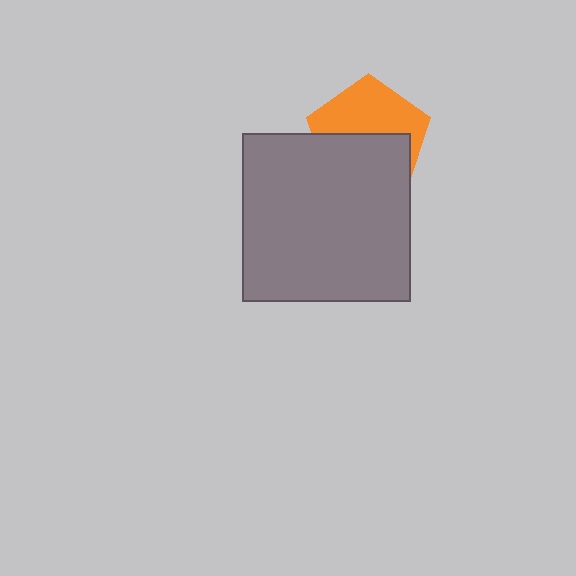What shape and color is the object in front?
The object in front is a gray square.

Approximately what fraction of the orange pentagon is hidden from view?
Roughly 51% of the orange pentagon is hidden behind the gray square.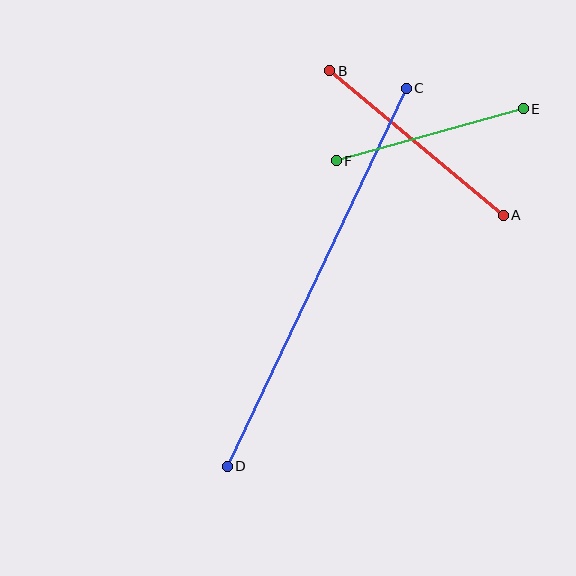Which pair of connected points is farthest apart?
Points C and D are farthest apart.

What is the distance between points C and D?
The distance is approximately 418 pixels.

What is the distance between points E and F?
The distance is approximately 194 pixels.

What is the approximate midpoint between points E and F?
The midpoint is at approximately (430, 135) pixels.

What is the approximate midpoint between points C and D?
The midpoint is at approximately (317, 277) pixels.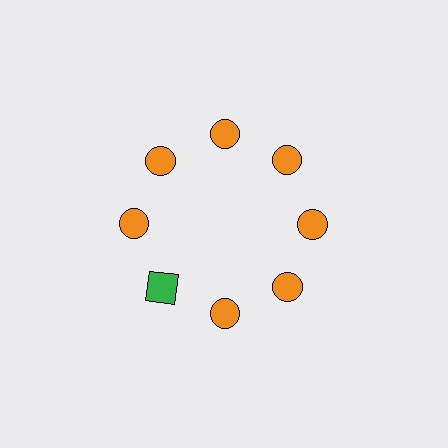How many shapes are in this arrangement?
There are 8 shapes arranged in a ring pattern.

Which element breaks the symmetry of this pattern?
The green square at roughly the 8 o'clock position breaks the symmetry. All other shapes are orange circles.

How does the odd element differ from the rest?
It differs in both color (green instead of orange) and shape (square instead of circle).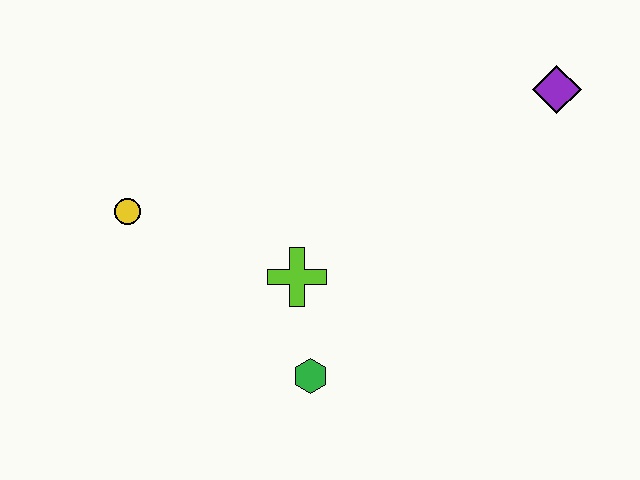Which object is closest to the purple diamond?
The lime cross is closest to the purple diamond.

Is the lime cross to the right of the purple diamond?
No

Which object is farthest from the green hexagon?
The purple diamond is farthest from the green hexagon.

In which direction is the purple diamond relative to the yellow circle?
The purple diamond is to the right of the yellow circle.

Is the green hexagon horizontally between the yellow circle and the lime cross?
No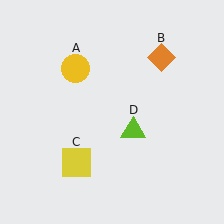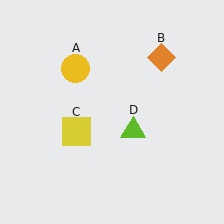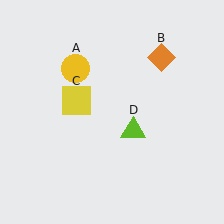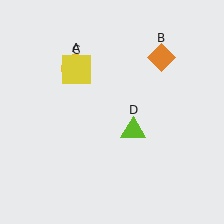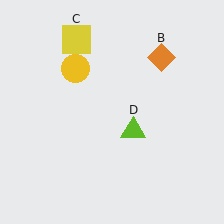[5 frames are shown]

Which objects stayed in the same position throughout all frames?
Yellow circle (object A) and orange diamond (object B) and lime triangle (object D) remained stationary.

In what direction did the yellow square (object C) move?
The yellow square (object C) moved up.